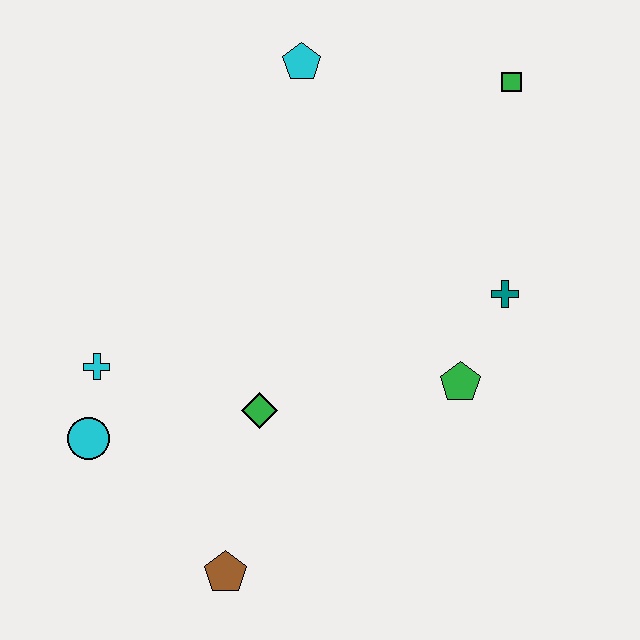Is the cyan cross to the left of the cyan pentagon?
Yes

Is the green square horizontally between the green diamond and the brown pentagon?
No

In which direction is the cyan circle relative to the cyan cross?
The cyan circle is below the cyan cross.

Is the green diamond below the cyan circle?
No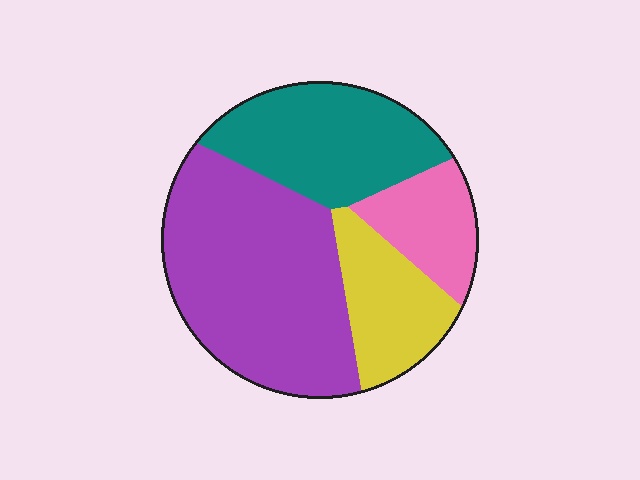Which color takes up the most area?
Purple, at roughly 45%.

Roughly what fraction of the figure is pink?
Pink covers around 15% of the figure.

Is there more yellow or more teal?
Teal.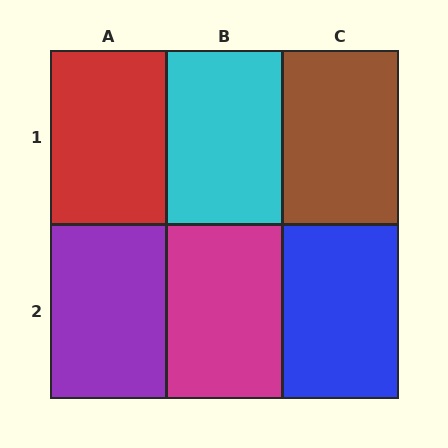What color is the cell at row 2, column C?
Blue.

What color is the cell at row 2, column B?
Magenta.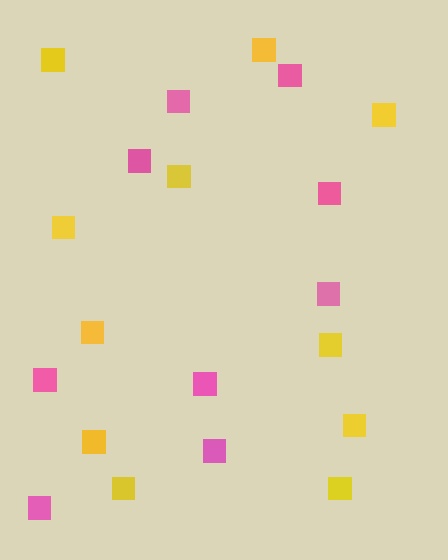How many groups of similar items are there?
There are 2 groups: one group of pink squares (9) and one group of yellow squares (11).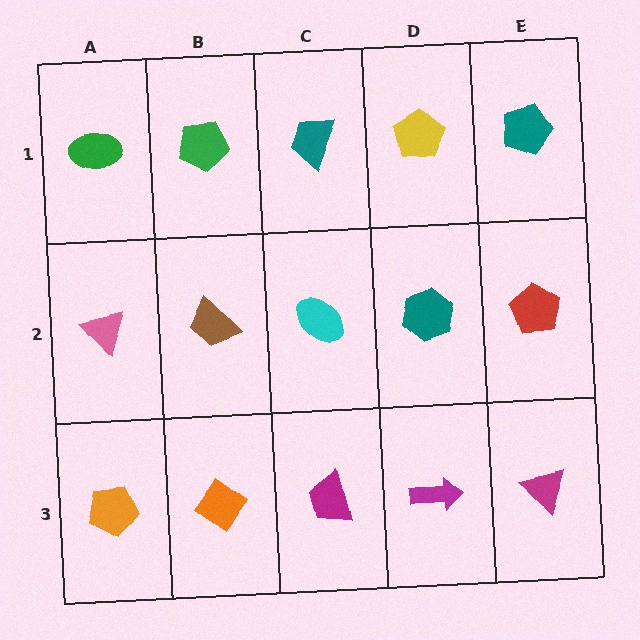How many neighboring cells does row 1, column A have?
2.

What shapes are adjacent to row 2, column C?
A teal trapezoid (row 1, column C), a magenta trapezoid (row 3, column C), a brown trapezoid (row 2, column B), a teal hexagon (row 2, column D).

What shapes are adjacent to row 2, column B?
A green pentagon (row 1, column B), an orange diamond (row 3, column B), a pink triangle (row 2, column A), a cyan ellipse (row 2, column C).